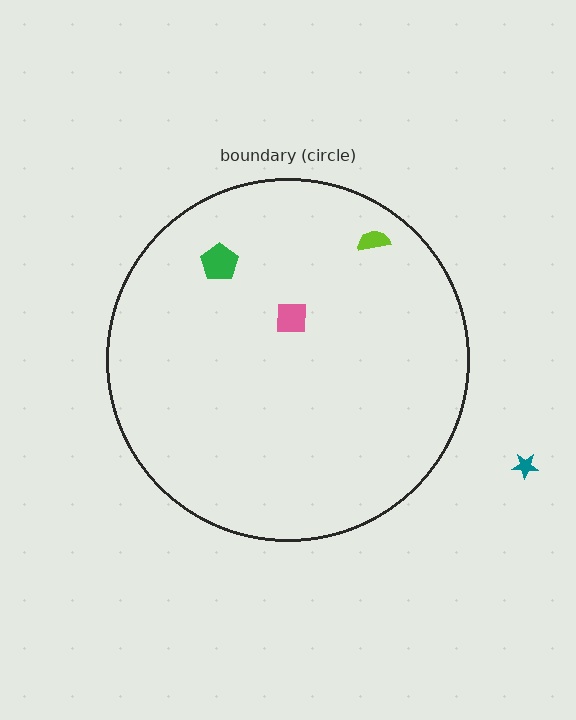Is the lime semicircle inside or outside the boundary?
Inside.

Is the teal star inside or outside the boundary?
Outside.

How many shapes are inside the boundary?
3 inside, 1 outside.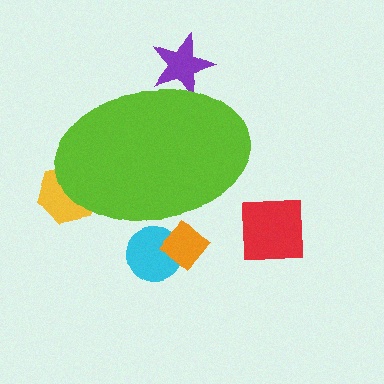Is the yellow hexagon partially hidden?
Yes, the yellow hexagon is partially hidden behind the lime ellipse.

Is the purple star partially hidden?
Yes, the purple star is partially hidden behind the lime ellipse.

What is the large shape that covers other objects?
A lime ellipse.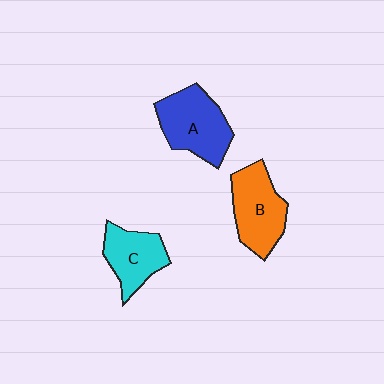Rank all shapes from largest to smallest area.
From largest to smallest: A (blue), B (orange), C (cyan).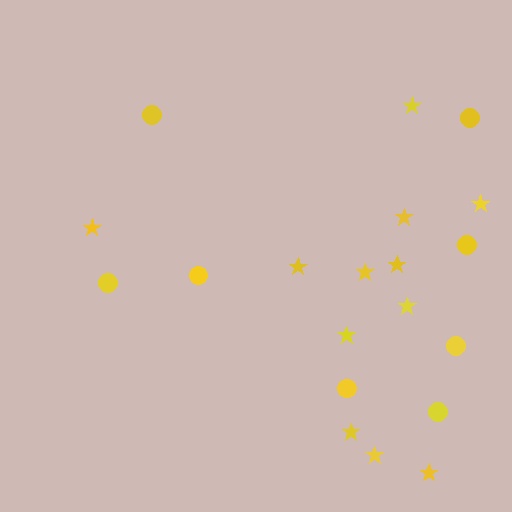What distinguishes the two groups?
There are 2 groups: one group of stars (12) and one group of circles (8).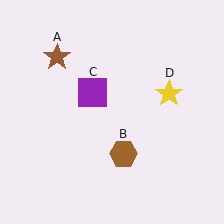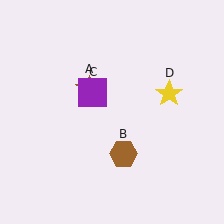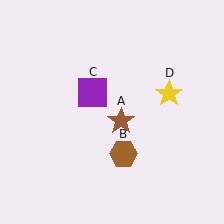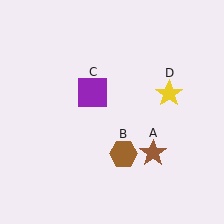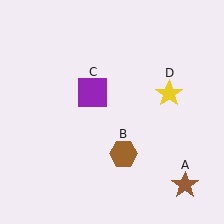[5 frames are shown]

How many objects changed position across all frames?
1 object changed position: brown star (object A).